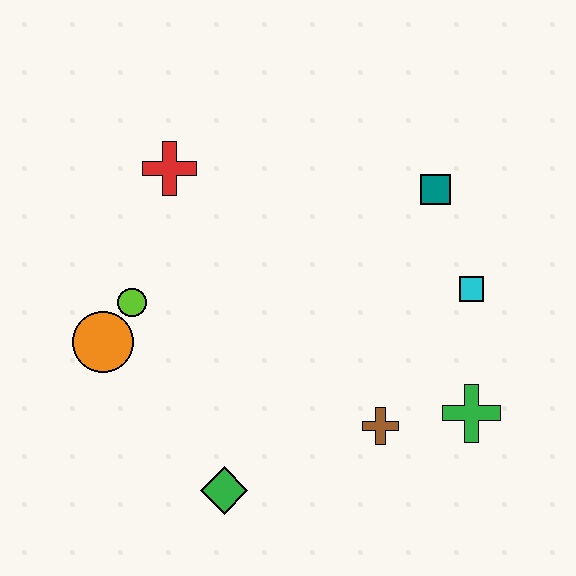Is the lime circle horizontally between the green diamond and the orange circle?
Yes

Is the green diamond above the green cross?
No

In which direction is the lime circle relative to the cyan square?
The lime circle is to the left of the cyan square.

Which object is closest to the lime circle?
The orange circle is closest to the lime circle.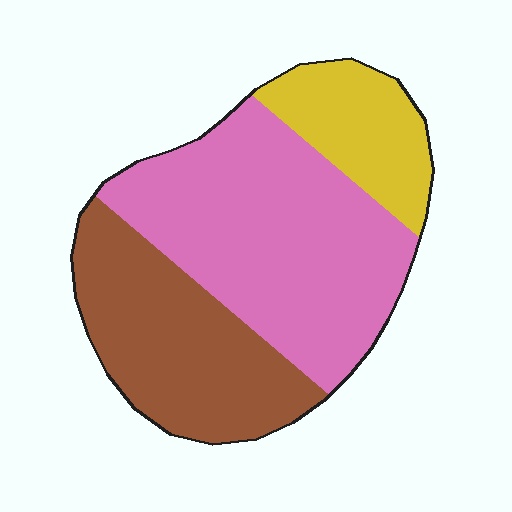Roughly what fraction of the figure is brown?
Brown covers around 35% of the figure.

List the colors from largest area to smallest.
From largest to smallest: pink, brown, yellow.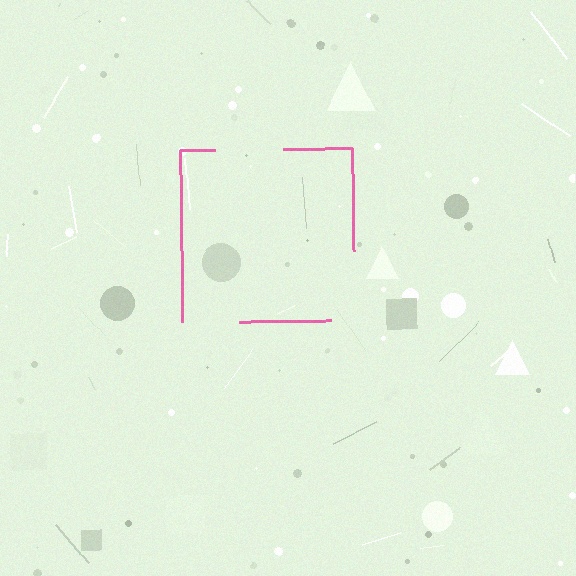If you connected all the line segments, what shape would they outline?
They would outline a square.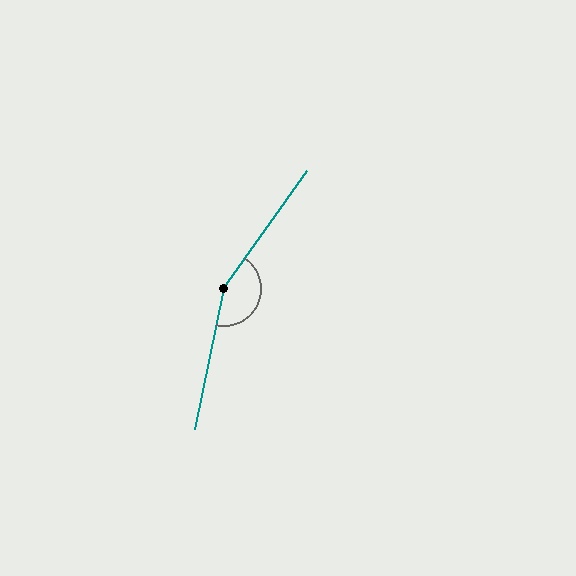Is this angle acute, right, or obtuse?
It is obtuse.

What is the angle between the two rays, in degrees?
Approximately 156 degrees.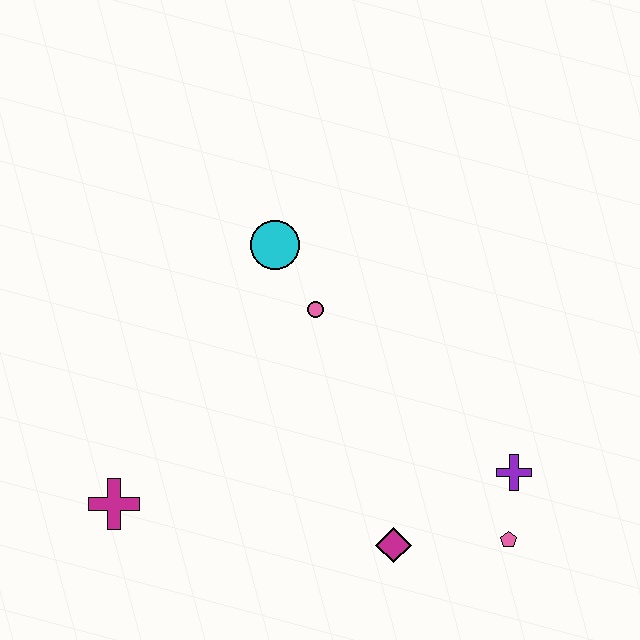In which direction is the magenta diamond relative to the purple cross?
The magenta diamond is to the left of the purple cross.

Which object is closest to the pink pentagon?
The purple cross is closest to the pink pentagon.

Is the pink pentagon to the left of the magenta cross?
No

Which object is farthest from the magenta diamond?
The cyan circle is farthest from the magenta diamond.